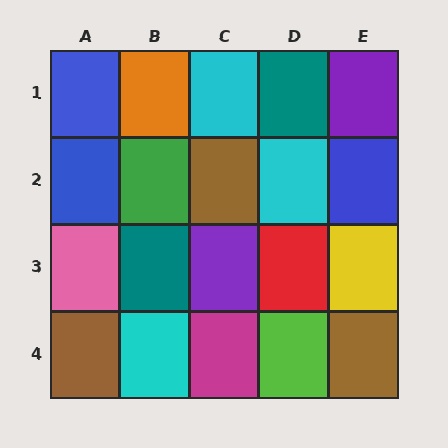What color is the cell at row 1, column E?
Purple.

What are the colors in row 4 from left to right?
Brown, cyan, magenta, lime, brown.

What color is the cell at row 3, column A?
Pink.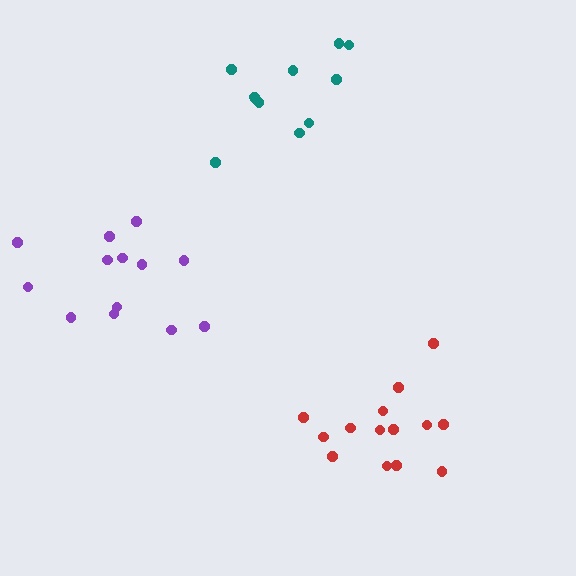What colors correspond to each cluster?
The clusters are colored: teal, purple, red.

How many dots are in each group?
Group 1: 11 dots, Group 2: 13 dots, Group 3: 14 dots (38 total).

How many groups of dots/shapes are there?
There are 3 groups.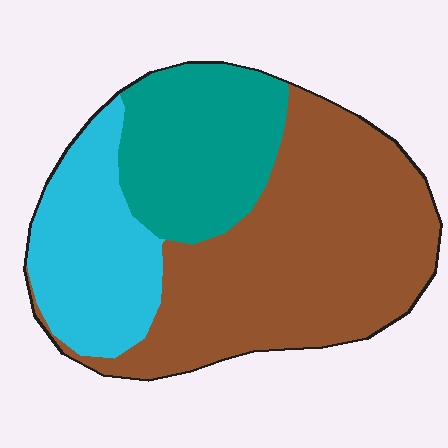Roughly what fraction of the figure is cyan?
Cyan covers 23% of the figure.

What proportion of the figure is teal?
Teal takes up about one quarter (1/4) of the figure.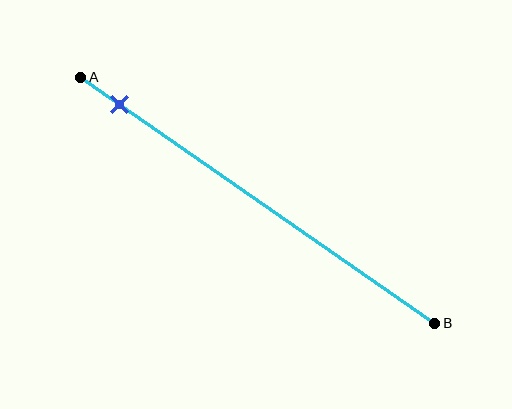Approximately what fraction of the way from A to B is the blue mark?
The blue mark is approximately 10% of the way from A to B.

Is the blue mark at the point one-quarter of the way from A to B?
No, the mark is at about 10% from A, not at the 25% one-quarter point.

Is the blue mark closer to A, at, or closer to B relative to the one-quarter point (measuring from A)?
The blue mark is closer to point A than the one-quarter point of segment AB.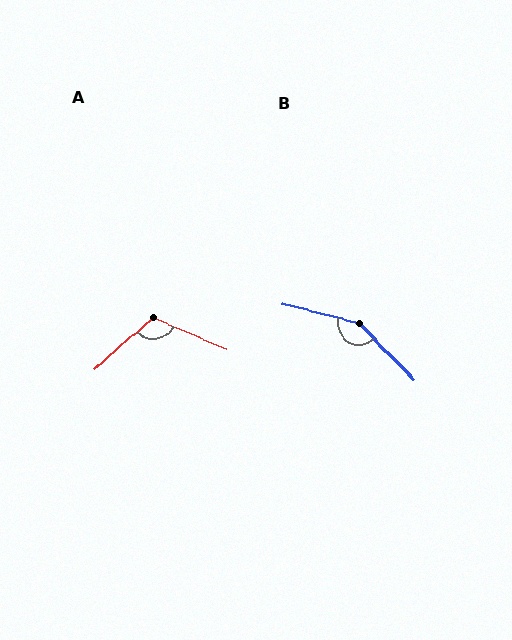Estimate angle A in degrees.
Approximately 115 degrees.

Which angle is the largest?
B, at approximately 148 degrees.